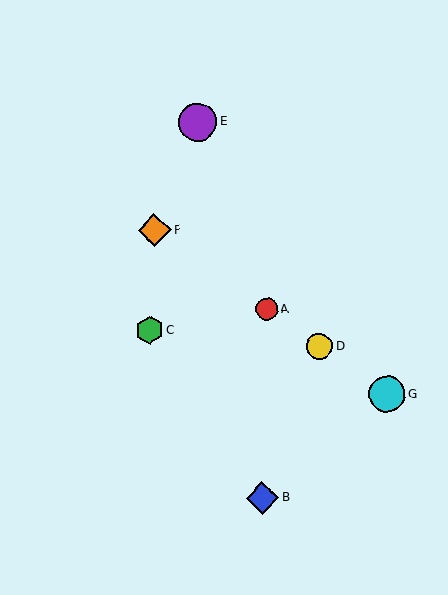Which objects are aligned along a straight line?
Objects A, D, F, G are aligned along a straight line.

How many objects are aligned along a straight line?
4 objects (A, D, F, G) are aligned along a straight line.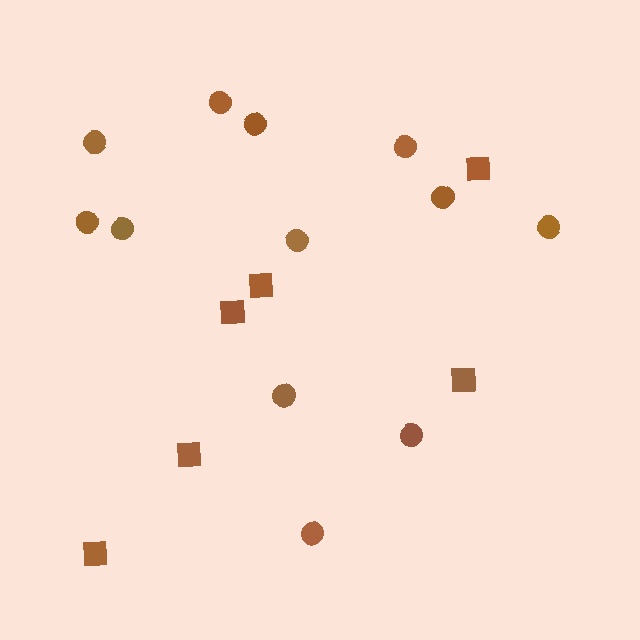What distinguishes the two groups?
There are 2 groups: one group of squares (6) and one group of circles (12).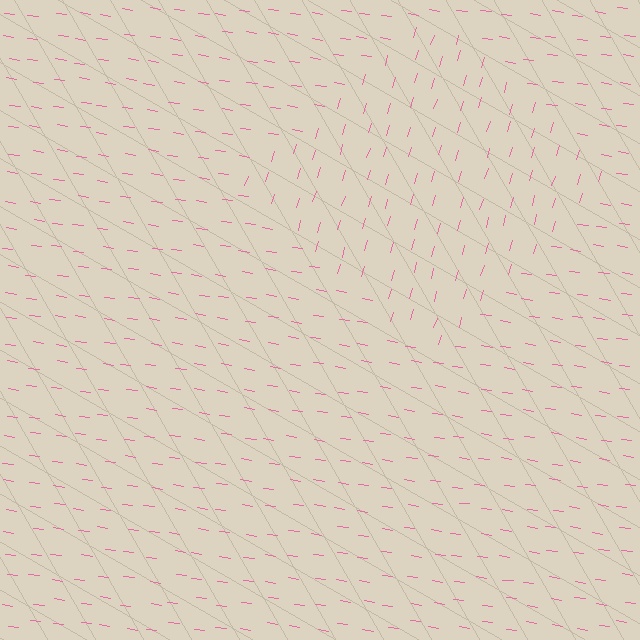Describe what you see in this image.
The image is filled with small pink line segments. A diamond region in the image has lines oriented differently from the surrounding lines, creating a visible texture boundary.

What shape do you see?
I see a diamond.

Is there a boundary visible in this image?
Yes, there is a texture boundary formed by a change in line orientation.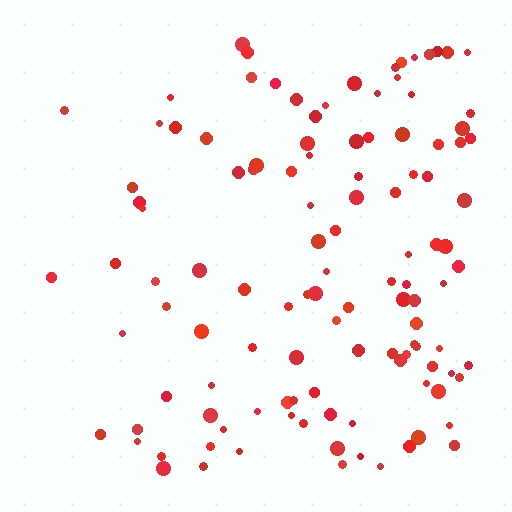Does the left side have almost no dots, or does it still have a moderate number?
Still a moderate number, just noticeably fewer than the right.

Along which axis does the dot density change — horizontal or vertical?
Horizontal.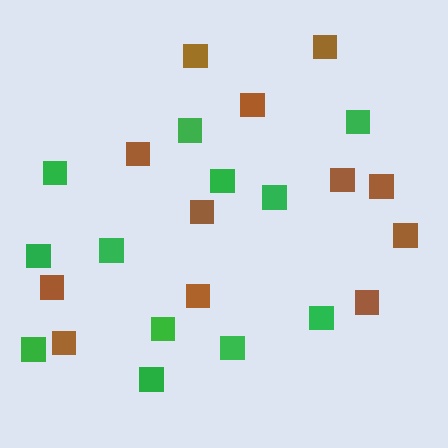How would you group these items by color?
There are 2 groups: one group of brown squares (12) and one group of green squares (12).